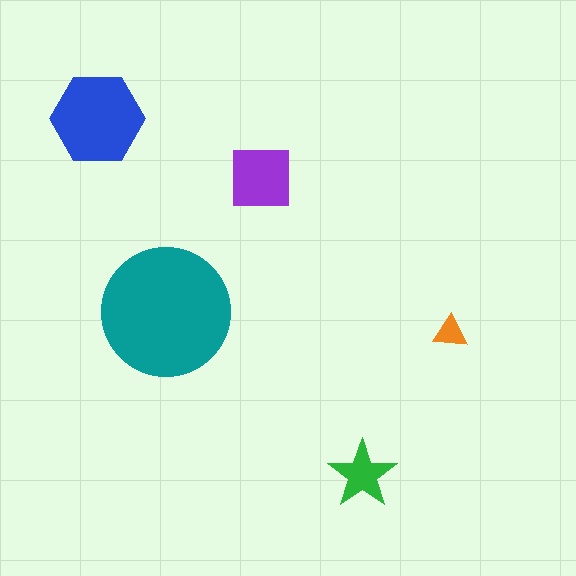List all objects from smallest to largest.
The orange triangle, the green star, the purple square, the blue hexagon, the teal circle.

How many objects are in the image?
There are 5 objects in the image.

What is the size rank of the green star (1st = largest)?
4th.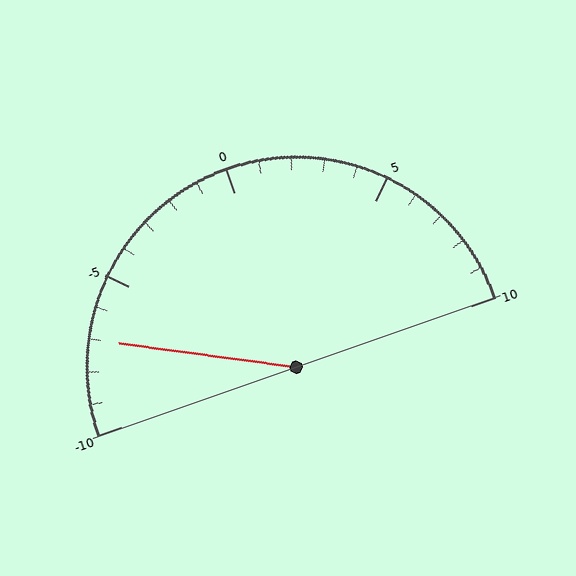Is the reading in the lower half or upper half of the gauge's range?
The reading is in the lower half of the range (-10 to 10).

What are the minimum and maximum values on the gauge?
The gauge ranges from -10 to 10.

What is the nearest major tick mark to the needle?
The nearest major tick mark is -5.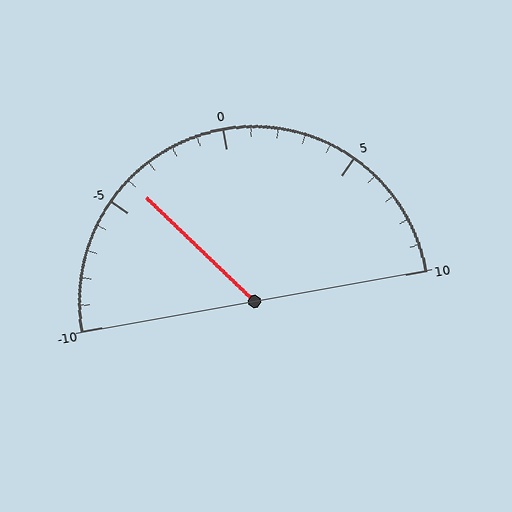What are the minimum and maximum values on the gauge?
The gauge ranges from -10 to 10.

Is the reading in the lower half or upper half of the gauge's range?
The reading is in the lower half of the range (-10 to 10).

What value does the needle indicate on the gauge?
The needle indicates approximately -4.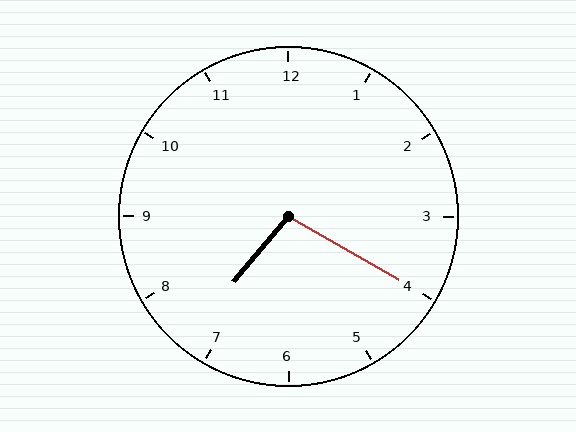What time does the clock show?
7:20.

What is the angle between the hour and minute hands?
Approximately 100 degrees.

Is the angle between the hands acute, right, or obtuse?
It is obtuse.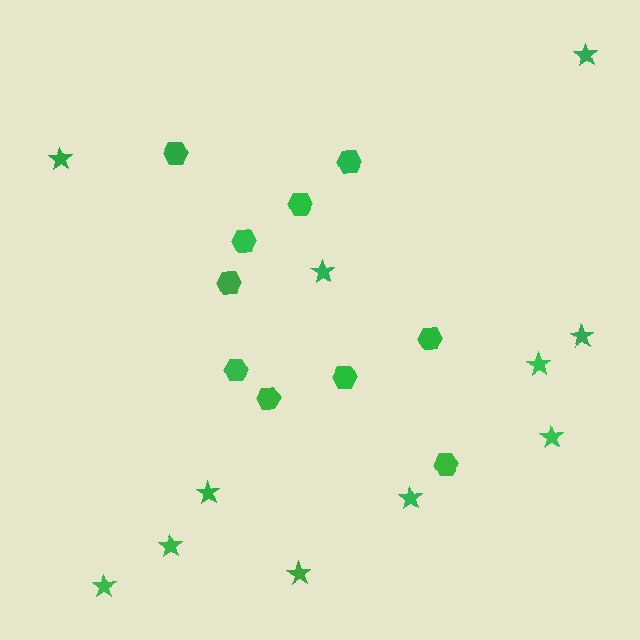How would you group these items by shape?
There are 2 groups: one group of stars (11) and one group of hexagons (10).